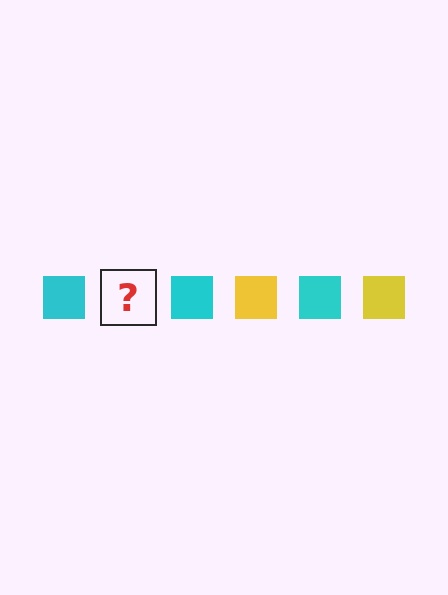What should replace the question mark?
The question mark should be replaced with a yellow square.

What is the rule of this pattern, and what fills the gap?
The rule is that the pattern cycles through cyan, yellow squares. The gap should be filled with a yellow square.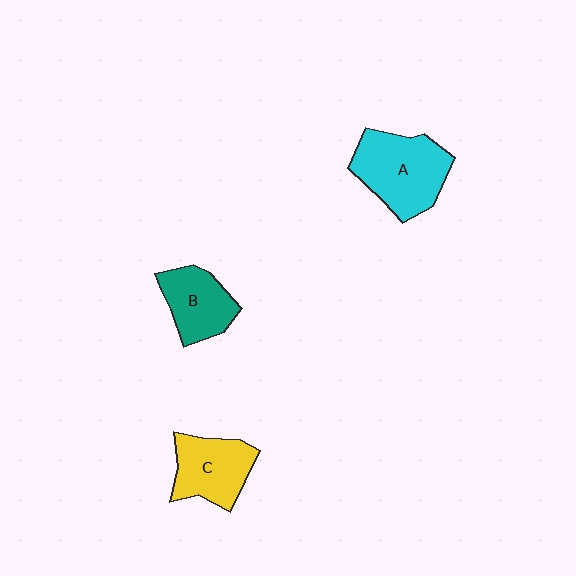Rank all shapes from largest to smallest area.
From largest to smallest: A (cyan), C (yellow), B (teal).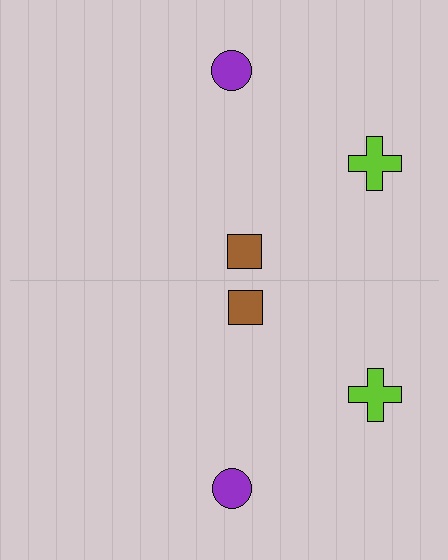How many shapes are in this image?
There are 6 shapes in this image.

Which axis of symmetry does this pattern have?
The pattern has a horizontal axis of symmetry running through the center of the image.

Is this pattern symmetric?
Yes, this pattern has bilateral (reflection) symmetry.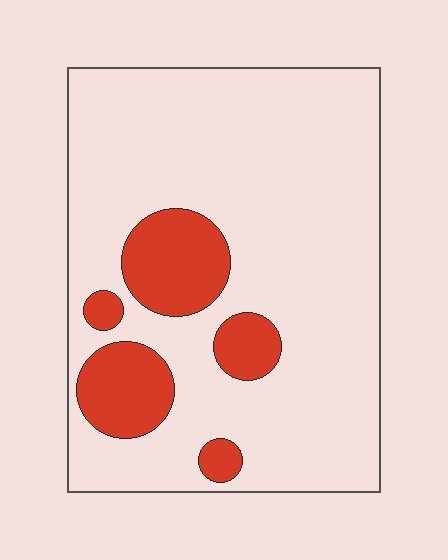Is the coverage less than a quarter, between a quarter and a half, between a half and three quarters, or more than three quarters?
Less than a quarter.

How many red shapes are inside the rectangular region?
5.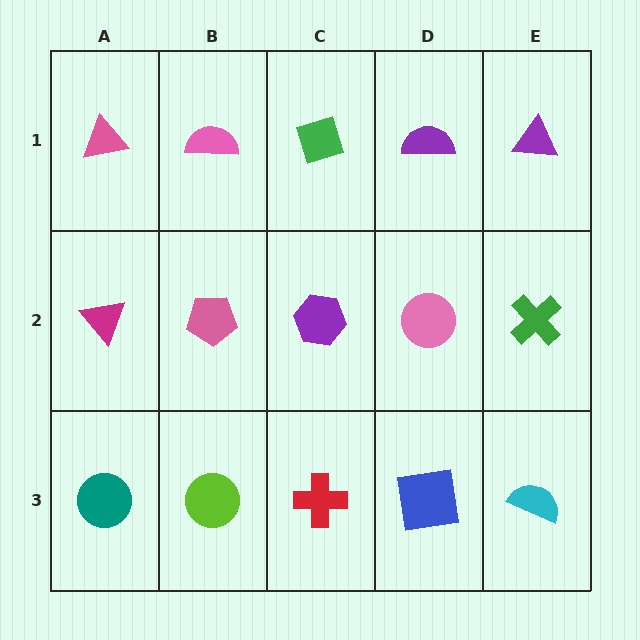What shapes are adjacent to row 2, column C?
A green diamond (row 1, column C), a red cross (row 3, column C), a pink pentagon (row 2, column B), a pink circle (row 2, column D).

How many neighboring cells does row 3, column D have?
3.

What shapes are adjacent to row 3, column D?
A pink circle (row 2, column D), a red cross (row 3, column C), a cyan semicircle (row 3, column E).